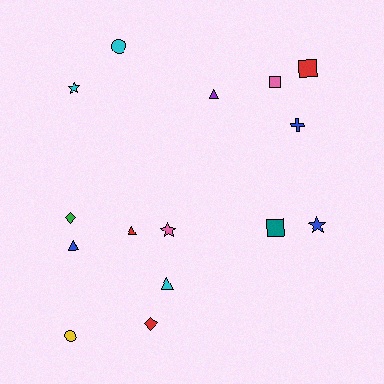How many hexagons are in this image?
There are no hexagons.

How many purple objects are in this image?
There is 1 purple object.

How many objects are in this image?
There are 15 objects.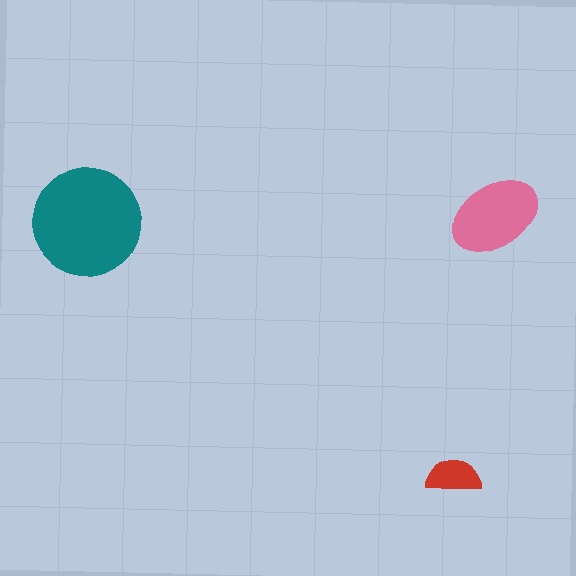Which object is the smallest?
The red semicircle.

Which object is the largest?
The teal circle.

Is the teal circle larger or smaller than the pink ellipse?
Larger.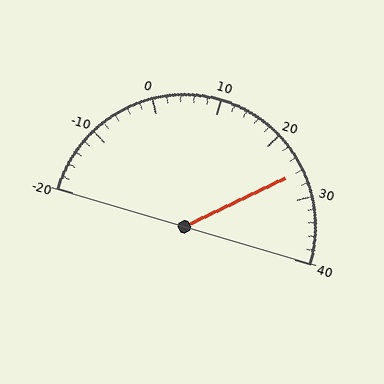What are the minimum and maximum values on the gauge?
The gauge ranges from -20 to 40.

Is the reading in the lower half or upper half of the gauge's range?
The reading is in the upper half of the range (-20 to 40).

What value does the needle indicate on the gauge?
The needle indicates approximately 26.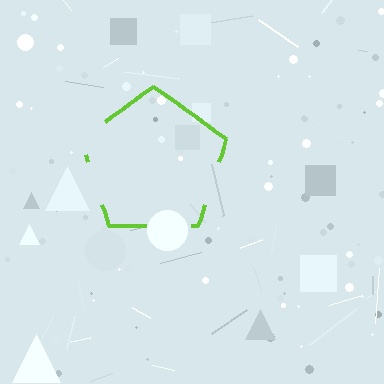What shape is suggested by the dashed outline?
The dashed outline suggests a pentagon.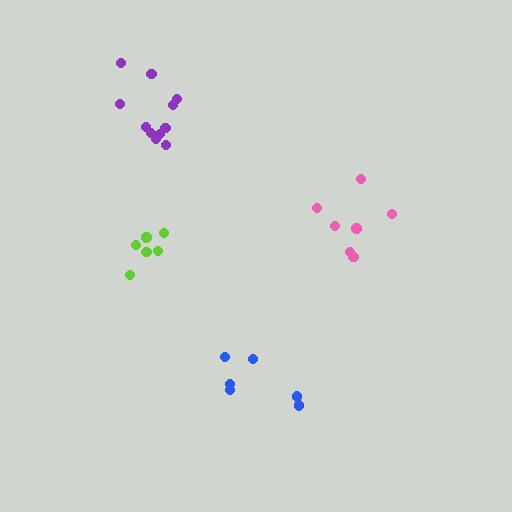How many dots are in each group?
Group 1: 11 dots, Group 2: 7 dots, Group 3: 6 dots, Group 4: 6 dots (30 total).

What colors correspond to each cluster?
The clusters are colored: purple, pink, blue, lime.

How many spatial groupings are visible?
There are 4 spatial groupings.